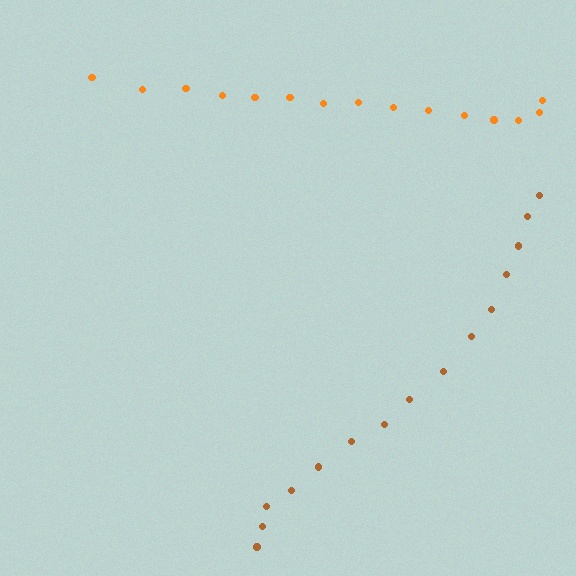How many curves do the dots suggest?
There are 2 distinct paths.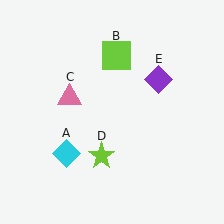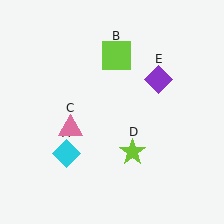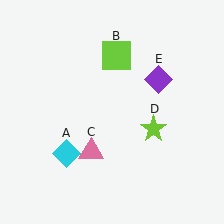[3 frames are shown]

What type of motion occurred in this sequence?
The pink triangle (object C), lime star (object D) rotated counterclockwise around the center of the scene.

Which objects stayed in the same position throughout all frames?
Cyan diamond (object A) and lime square (object B) and purple diamond (object E) remained stationary.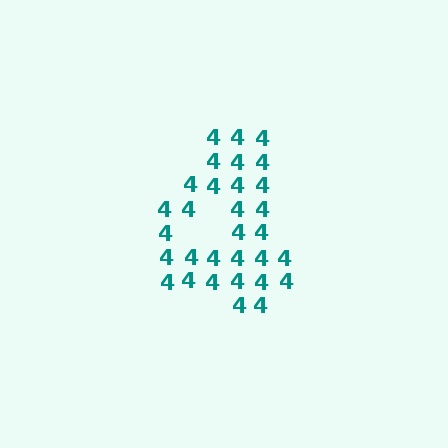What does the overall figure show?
The overall figure shows the digit 4.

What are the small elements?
The small elements are digit 4's.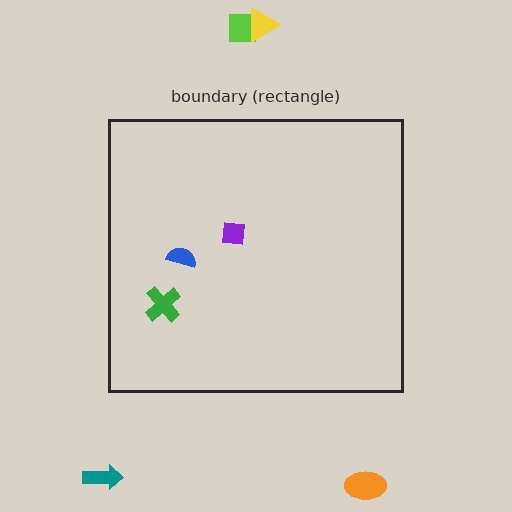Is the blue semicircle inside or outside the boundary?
Inside.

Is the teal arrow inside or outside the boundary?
Outside.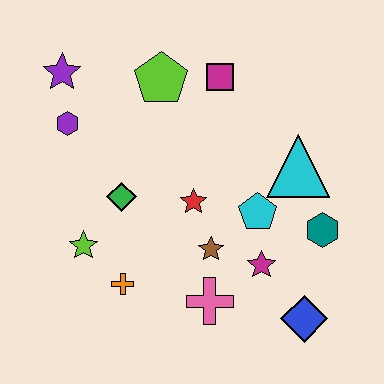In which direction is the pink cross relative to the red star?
The pink cross is below the red star.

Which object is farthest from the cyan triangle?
The purple star is farthest from the cyan triangle.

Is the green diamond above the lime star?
Yes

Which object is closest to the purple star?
The purple hexagon is closest to the purple star.